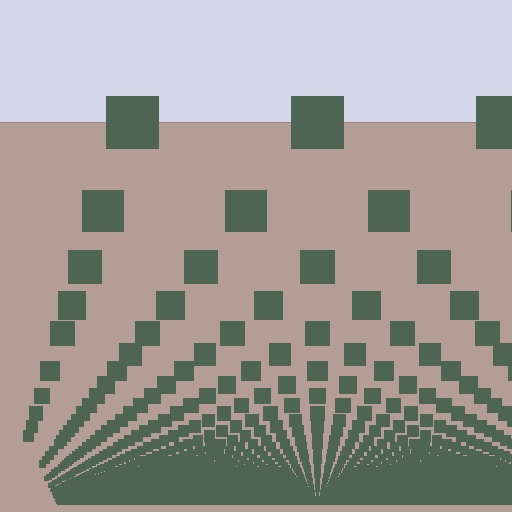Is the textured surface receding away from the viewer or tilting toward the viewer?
The surface appears to tilt toward the viewer. Texture elements get larger and sparser toward the top.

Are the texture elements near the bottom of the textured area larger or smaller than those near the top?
Smaller. The gradient is inverted — elements near the bottom are smaller and denser.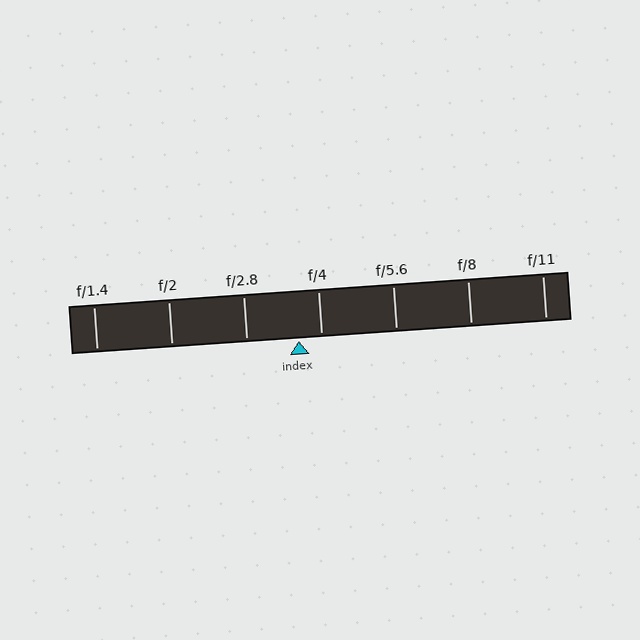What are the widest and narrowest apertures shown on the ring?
The widest aperture shown is f/1.4 and the narrowest is f/11.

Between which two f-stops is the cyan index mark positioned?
The index mark is between f/2.8 and f/4.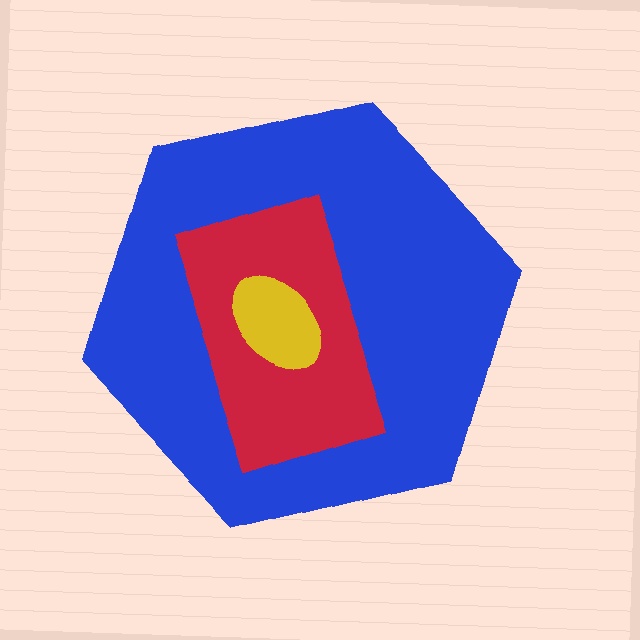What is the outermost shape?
The blue hexagon.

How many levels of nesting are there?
3.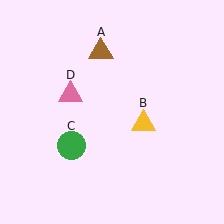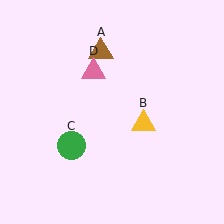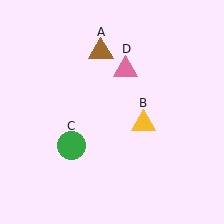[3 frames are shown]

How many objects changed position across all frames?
1 object changed position: pink triangle (object D).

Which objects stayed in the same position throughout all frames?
Brown triangle (object A) and yellow triangle (object B) and green circle (object C) remained stationary.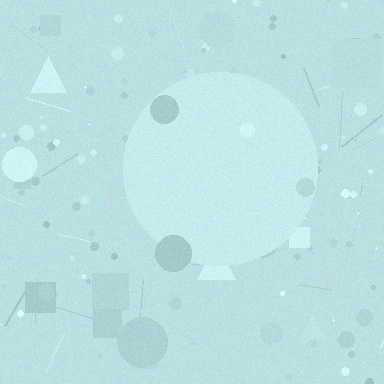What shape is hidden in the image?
A circle is hidden in the image.